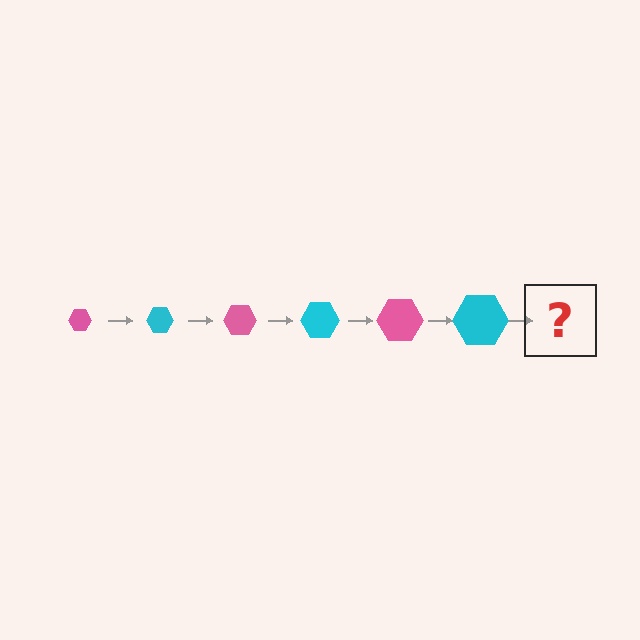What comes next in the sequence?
The next element should be a pink hexagon, larger than the previous one.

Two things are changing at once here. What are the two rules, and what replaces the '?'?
The two rules are that the hexagon grows larger each step and the color cycles through pink and cyan. The '?' should be a pink hexagon, larger than the previous one.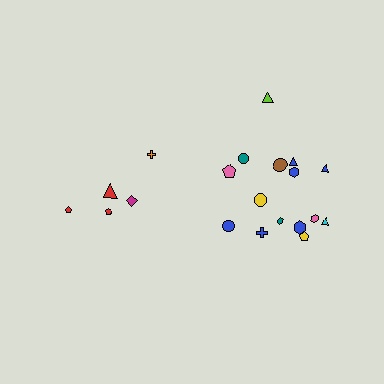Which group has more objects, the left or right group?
The right group.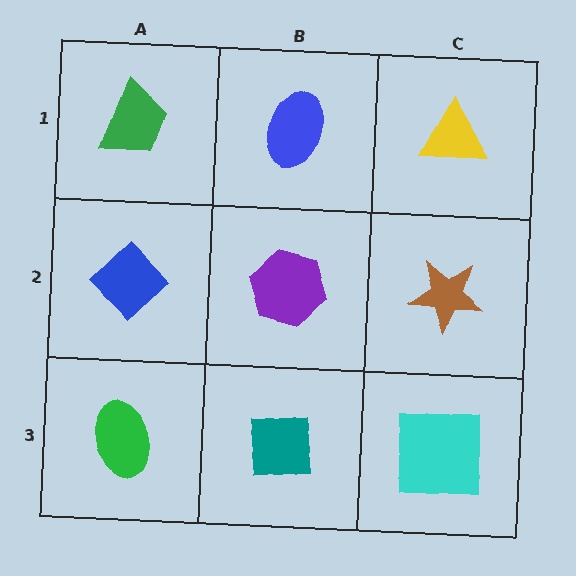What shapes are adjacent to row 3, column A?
A blue diamond (row 2, column A), a teal square (row 3, column B).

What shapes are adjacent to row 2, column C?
A yellow triangle (row 1, column C), a cyan square (row 3, column C), a purple hexagon (row 2, column B).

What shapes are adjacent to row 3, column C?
A brown star (row 2, column C), a teal square (row 3, column B).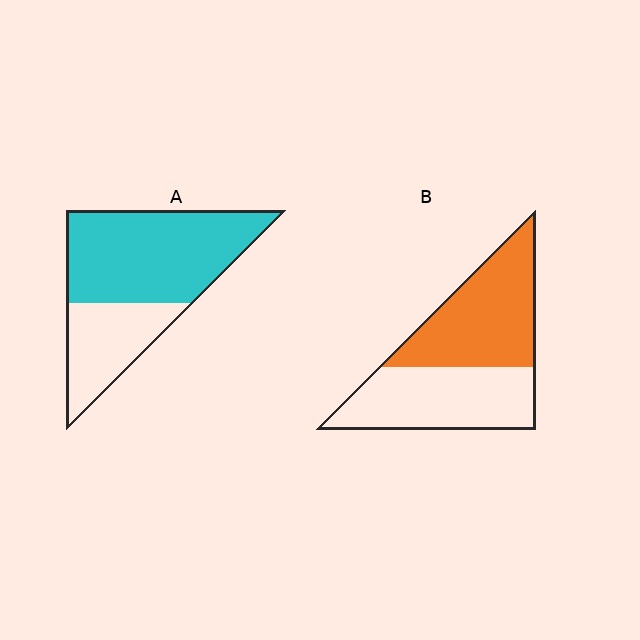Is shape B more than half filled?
Roughly half.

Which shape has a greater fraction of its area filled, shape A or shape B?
Shape A.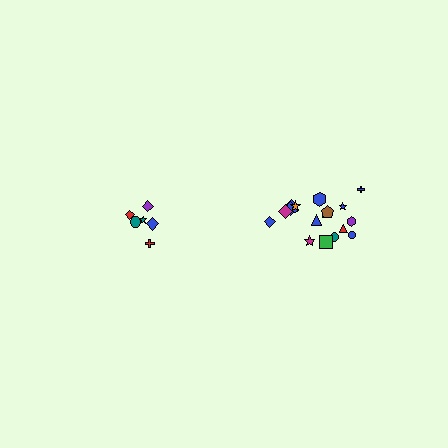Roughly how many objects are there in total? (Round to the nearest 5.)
Roughly 25 objects in total.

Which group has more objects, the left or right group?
The right group.